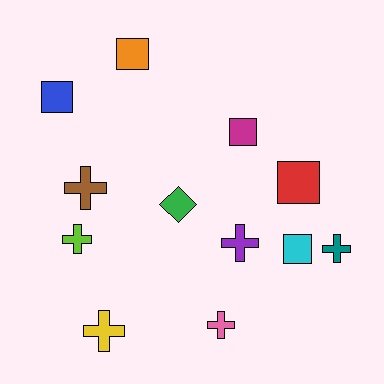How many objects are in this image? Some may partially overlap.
There are 12 objects.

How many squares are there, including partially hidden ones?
There are 5 squares.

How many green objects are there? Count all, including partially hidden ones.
There is 1 green object.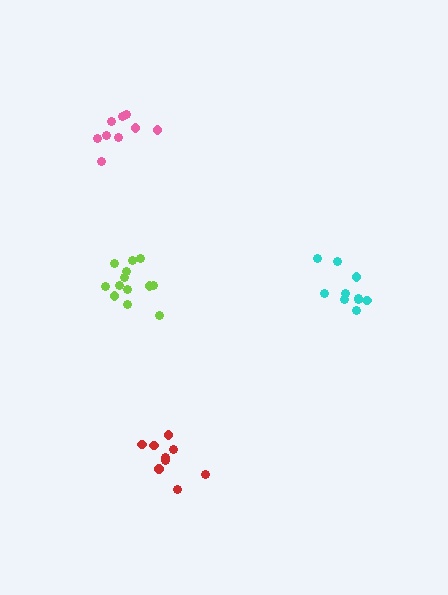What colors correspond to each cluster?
The clusters are colored: lime, red, cyan, pink.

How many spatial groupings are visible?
There are 4 spatial groupings.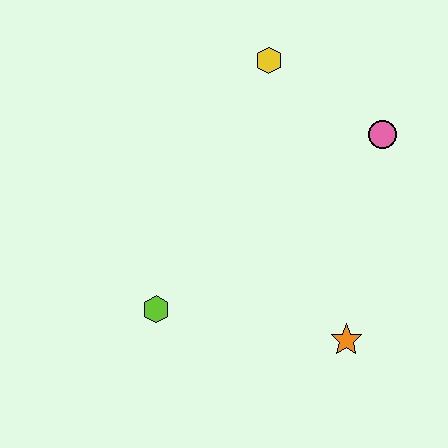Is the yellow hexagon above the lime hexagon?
Yes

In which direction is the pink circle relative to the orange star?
The pink circle is above the orange star.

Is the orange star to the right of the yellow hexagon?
Yes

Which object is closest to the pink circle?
The yellow hexagon is closest to the pink circle.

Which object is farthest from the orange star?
The yellow hexagon is farthest from the orange star.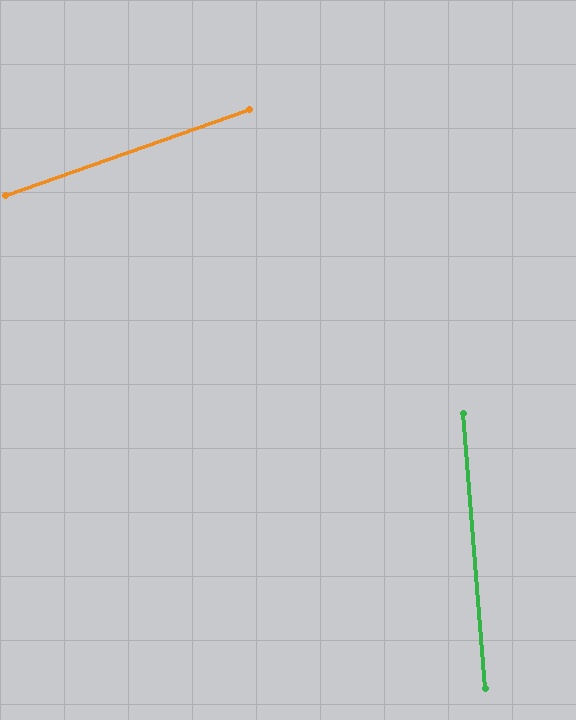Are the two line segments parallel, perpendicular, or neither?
Neither parallel nor perpendicular — they differ by about 75°.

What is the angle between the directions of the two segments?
Approximately 75 degrees.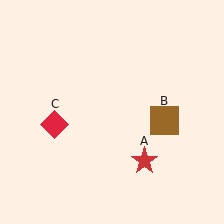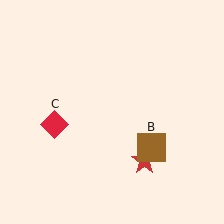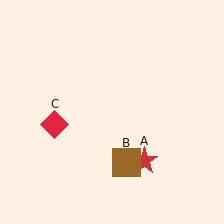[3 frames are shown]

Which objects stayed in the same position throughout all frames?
Red star (object A) and red diamond (object C) remained stationary.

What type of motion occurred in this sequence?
The brown square (object B) rotated clockwise around the center of the scene.